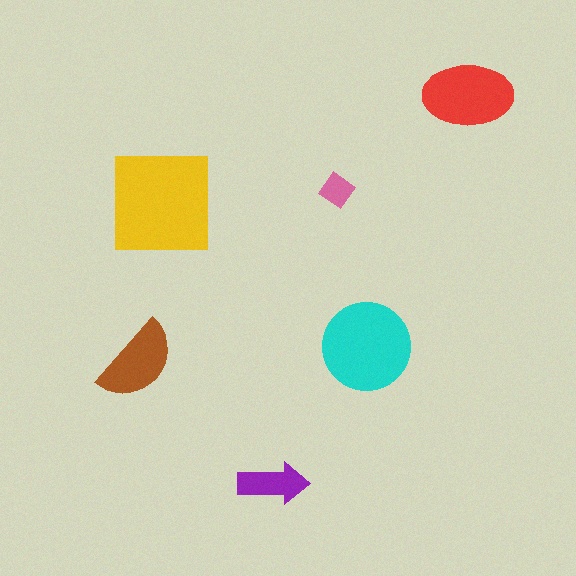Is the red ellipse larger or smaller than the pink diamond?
Larger.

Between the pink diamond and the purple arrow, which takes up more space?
The purple arrow.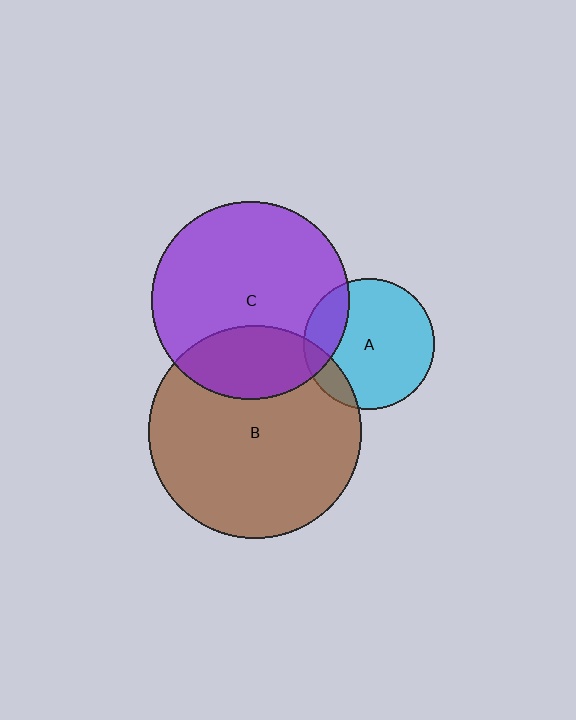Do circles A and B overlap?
Yes.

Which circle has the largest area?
Circle B (brown).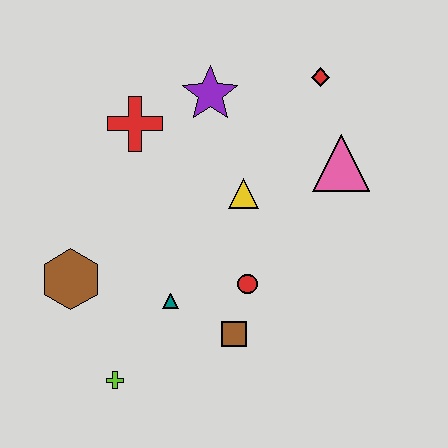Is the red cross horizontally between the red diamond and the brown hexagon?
Yes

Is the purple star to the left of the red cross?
No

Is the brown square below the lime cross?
No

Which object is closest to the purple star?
The red cross is closest to the purple star.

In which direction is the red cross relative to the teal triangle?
The red cross is above the teal triangle.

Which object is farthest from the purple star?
The lime cross is farthest from the purple star.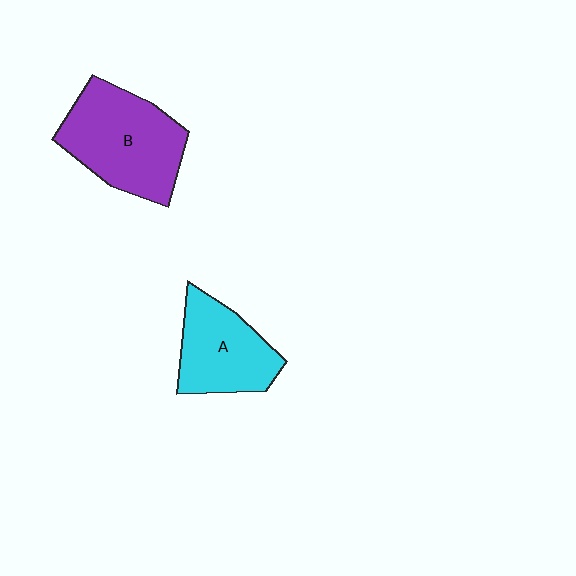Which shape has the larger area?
Shape B (purple).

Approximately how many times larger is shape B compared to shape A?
Approximately 1.3 times.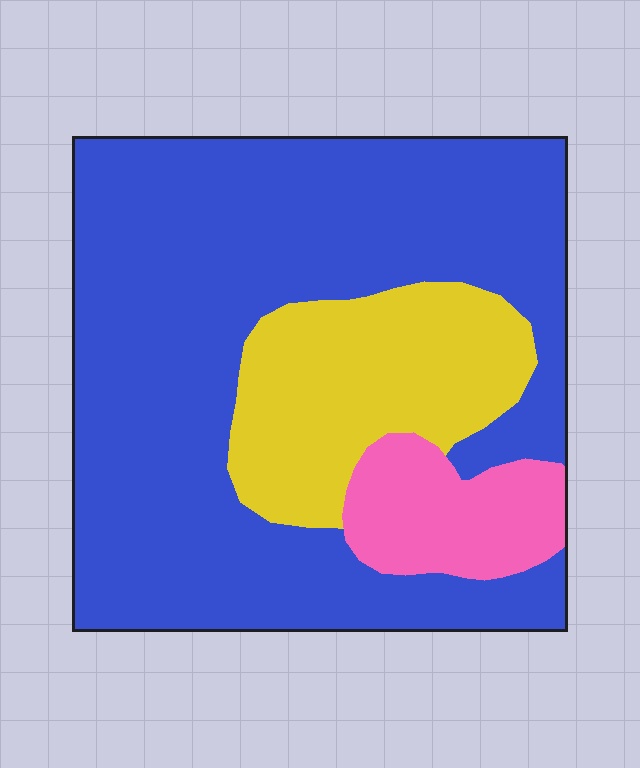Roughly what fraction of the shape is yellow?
Yellow takes up about one fifth (1/5) of the shape.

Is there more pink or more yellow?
Yellow.